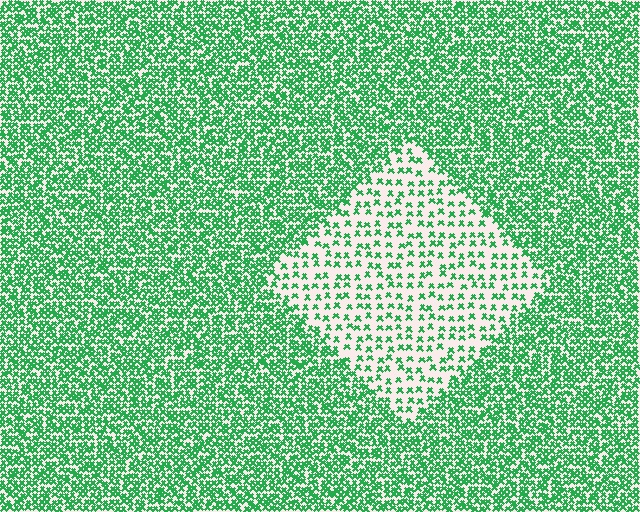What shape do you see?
I see a diamond.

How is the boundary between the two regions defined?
The boundary is defined by a change in element density (approximately 2.6x ratio). All elements are the same color, size, and shape.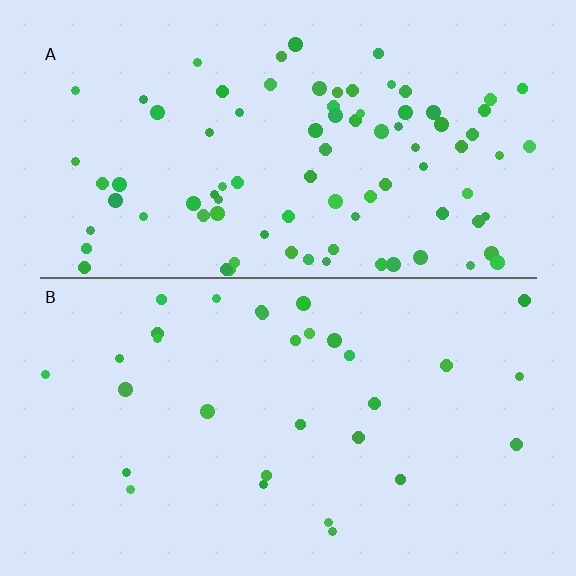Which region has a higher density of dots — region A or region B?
A (the top).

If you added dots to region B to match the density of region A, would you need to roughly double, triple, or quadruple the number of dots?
Approximately triple.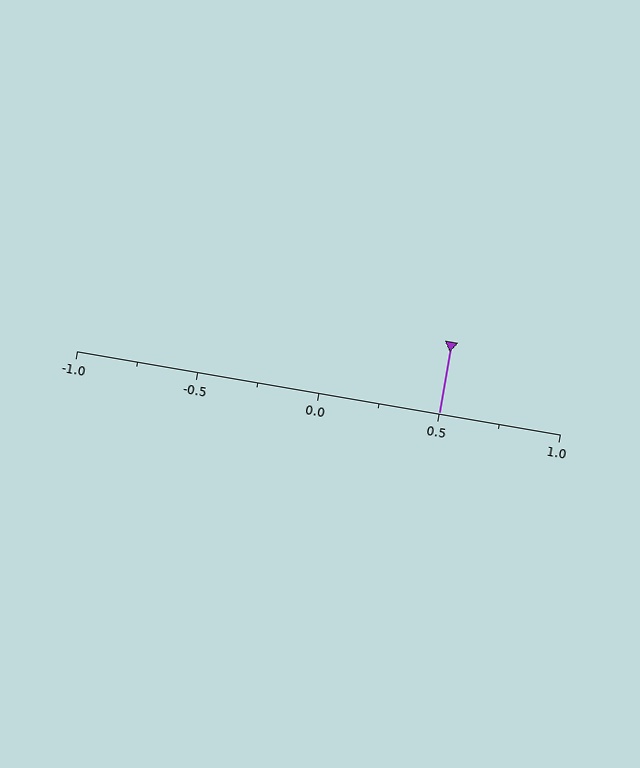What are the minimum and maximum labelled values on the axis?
The axis runs from -1.0 to 1.0.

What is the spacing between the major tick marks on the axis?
The major ticks are spaced 0.5 apart.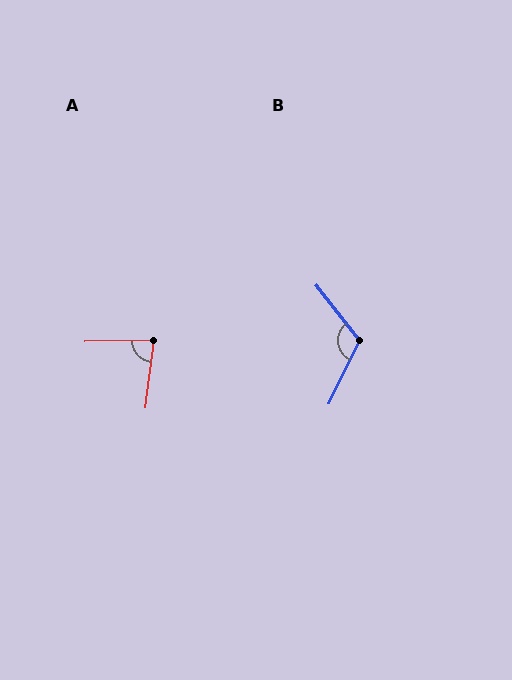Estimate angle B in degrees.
Approximately 117 degrees.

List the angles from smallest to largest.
A (81°), B (117°).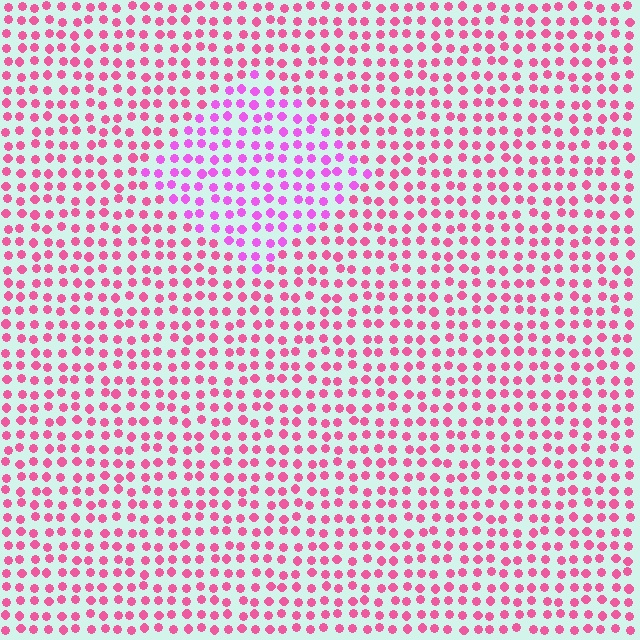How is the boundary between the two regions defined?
The boundary is defined purely by a slight shift in hue (about 32 degrees). Spacing, size, and orientation are identical on both sides.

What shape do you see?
I see a diamond.